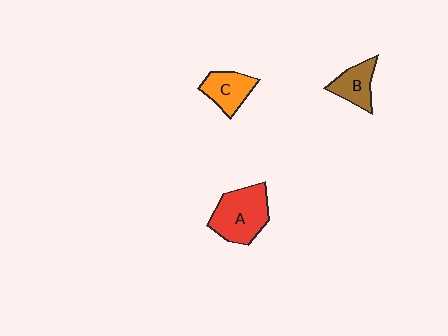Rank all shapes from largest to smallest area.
From largest to smallest: A (red), C (orange), B (brown).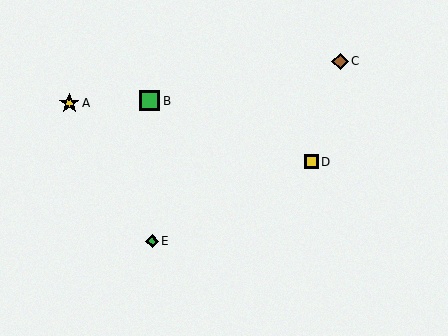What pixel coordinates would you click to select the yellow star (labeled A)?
Click at (69, 103) to select the yellow star A.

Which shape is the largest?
The green square (labeled B) is the largest.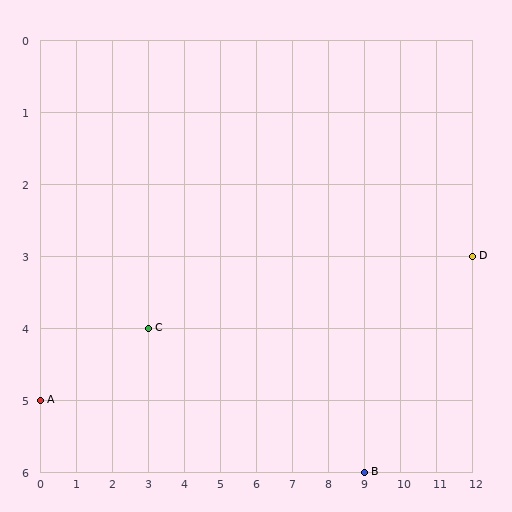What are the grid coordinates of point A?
Point A is at grid coordinates (0, 5).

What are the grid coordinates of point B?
Point B is at grid coordinates (9, 6).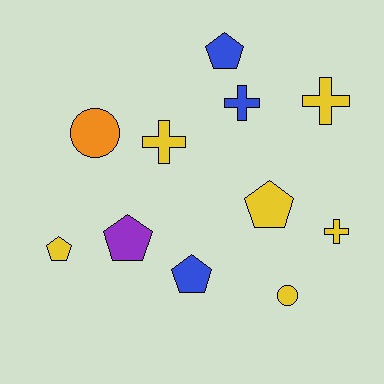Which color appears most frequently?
Yellow, with 6 objects.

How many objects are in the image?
There are 11 objects.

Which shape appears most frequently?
Pentagon, with 5 objects.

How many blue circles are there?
There are no blue circles.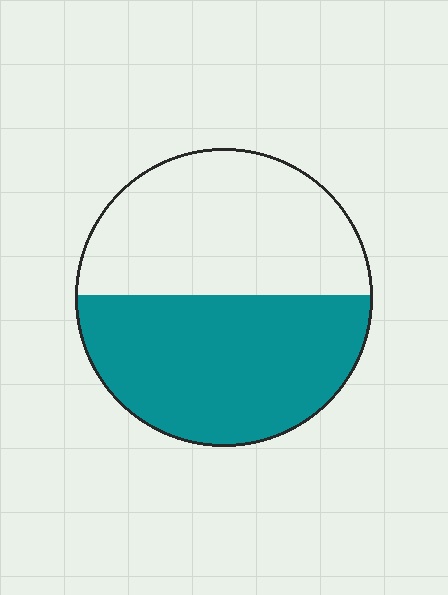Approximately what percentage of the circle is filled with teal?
Approximately 50%.